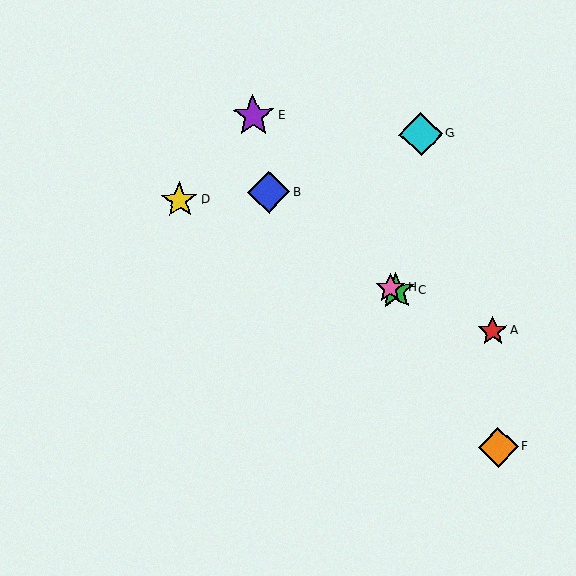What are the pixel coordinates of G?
Object G is at (421, 134).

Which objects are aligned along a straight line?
Objects A, C, D, H are aligned along a straight line.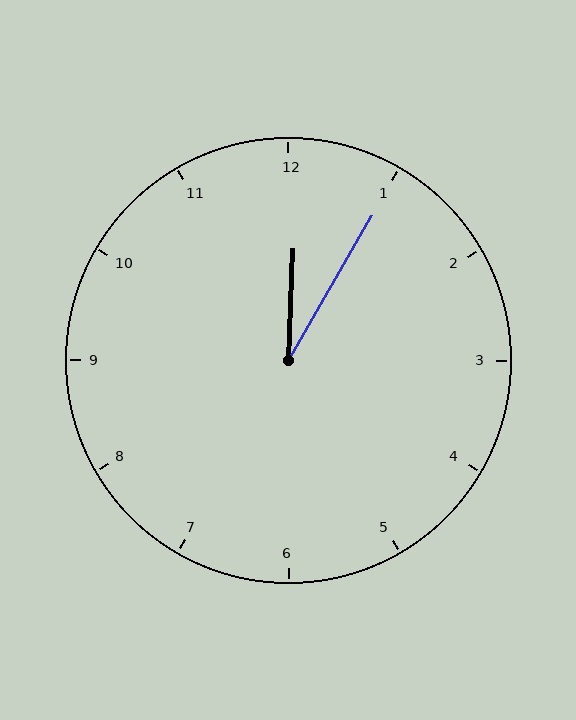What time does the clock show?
12:05.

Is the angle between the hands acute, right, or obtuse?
It is acute.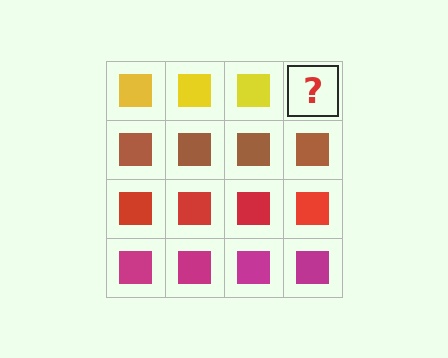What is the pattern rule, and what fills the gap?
The rule is that each row has a consistent color. The gap should be filled with a yellow square.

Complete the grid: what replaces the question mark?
The question mark should be replaced with a yellow square.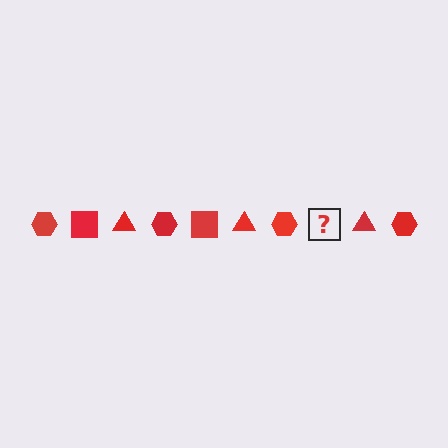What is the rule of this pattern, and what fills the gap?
The rule is that the pattern cycles through hexagon, square, triangle shapes in red. The gap should be filled with a red square.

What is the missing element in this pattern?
The missing element is a red square.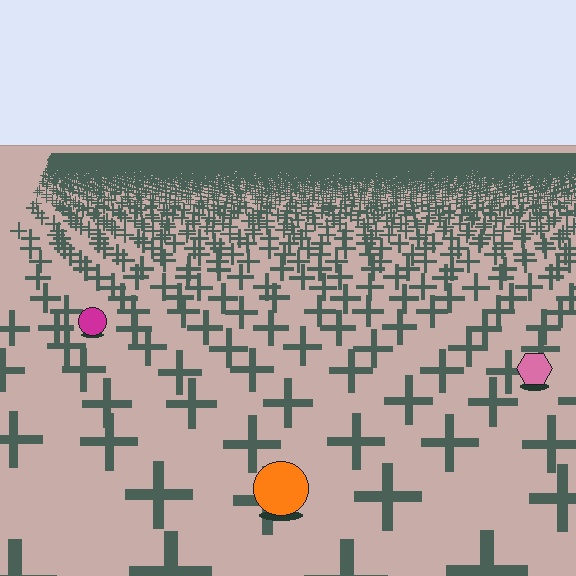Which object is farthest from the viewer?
The magenta circle is farthest from the viewer. It appears smaller and the ground texture around it is denser.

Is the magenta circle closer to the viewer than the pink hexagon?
No. The pink hexagon is closer — you can tell from the texture gradient: the ground texture is coarser near it.